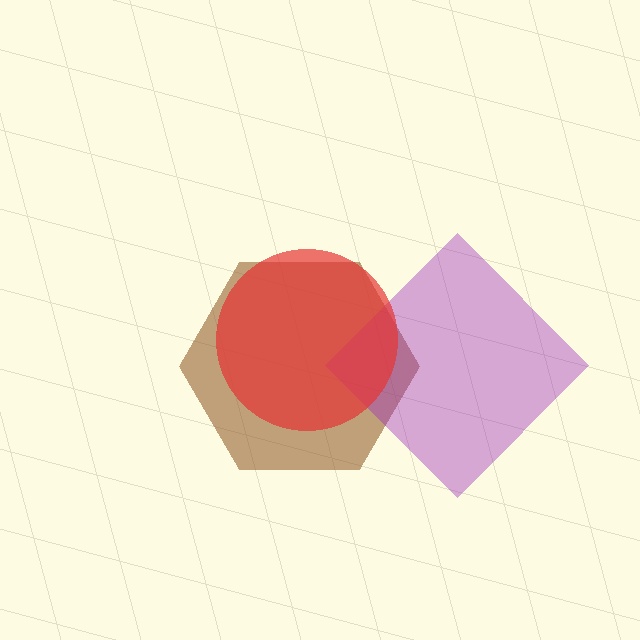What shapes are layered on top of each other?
The layered shapes are: a brown hexagon, a purple diamond, a red circle.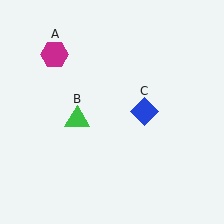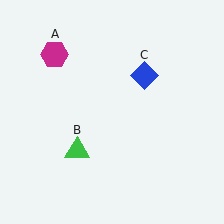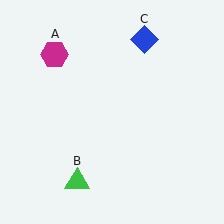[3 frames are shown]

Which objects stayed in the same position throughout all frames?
Magenta hexagon (object A) remained stationary.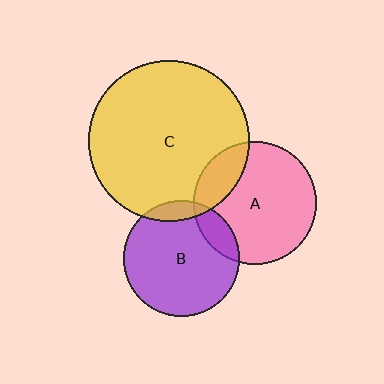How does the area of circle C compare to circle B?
Approximately 1.9 times.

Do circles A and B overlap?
Yes.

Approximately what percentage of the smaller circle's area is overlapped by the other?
Approximately 15%.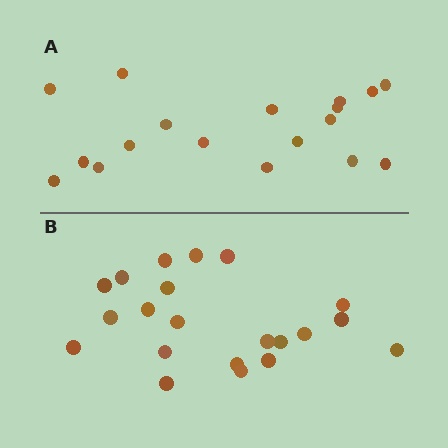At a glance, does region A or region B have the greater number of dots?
Region B (the bottom region) has more dots.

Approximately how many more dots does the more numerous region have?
Region B has just a few more — roughly 2 or 3 more dots than region A.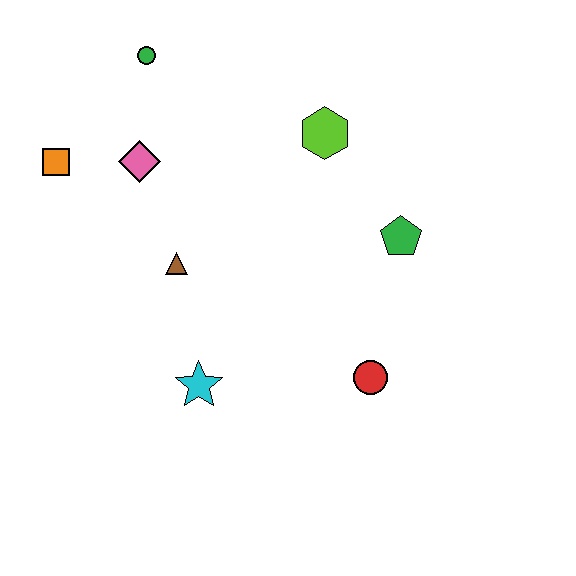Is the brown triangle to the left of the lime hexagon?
Yes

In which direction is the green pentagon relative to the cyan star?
The green pentagon is to the right of the cyan star.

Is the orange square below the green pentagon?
No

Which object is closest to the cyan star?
The brown triangle is closest to the cyan star.